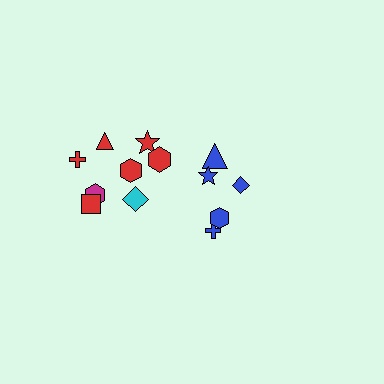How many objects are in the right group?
There are 5 objects.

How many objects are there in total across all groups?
There are 13 objects.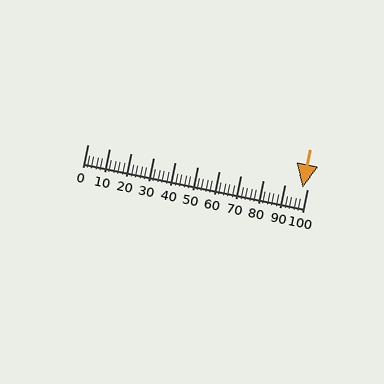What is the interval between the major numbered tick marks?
The major tick marks are spaced 10 units apart.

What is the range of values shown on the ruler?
The ruler shows values from 0 to 100.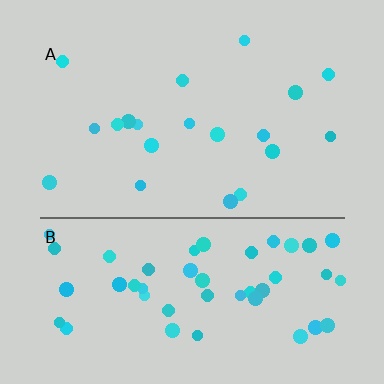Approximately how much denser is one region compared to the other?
Approximately 2.6× — region B over region A.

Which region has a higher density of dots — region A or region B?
B (the bottom).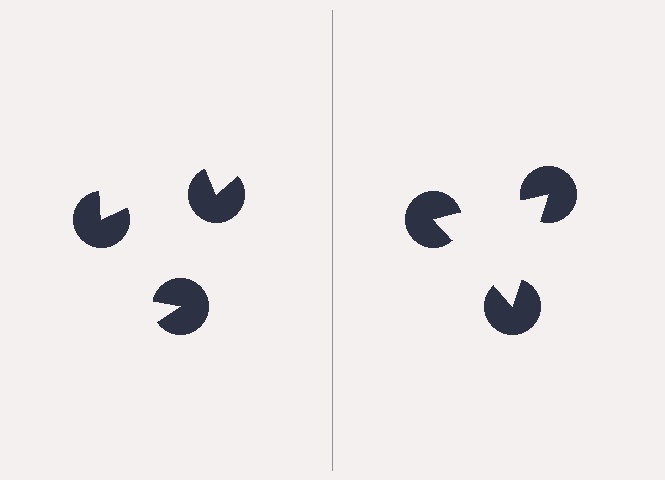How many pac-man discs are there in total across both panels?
6 — 3 on each side.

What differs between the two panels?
The pac-man discs are positioned identically on both sides; only the wedge orientations differ. On the right they align to a triangle; on the left they are misaligned.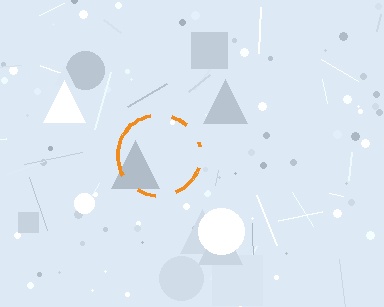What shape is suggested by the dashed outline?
The dashed outline suggests a circle.